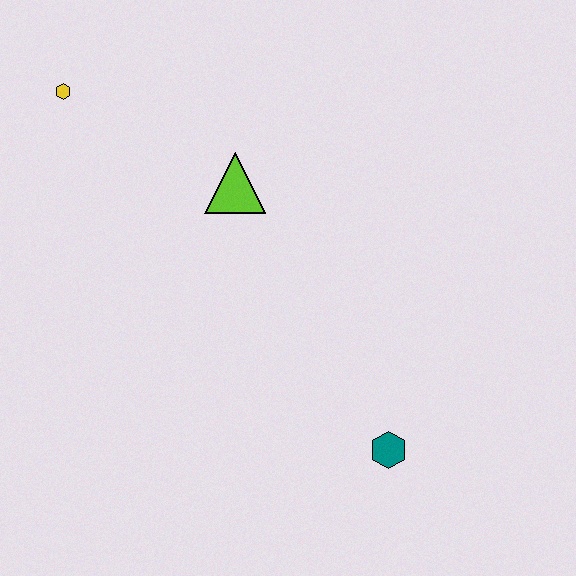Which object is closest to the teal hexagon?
The lime triangle is closest to the teal hexagon.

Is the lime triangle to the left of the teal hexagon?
Yes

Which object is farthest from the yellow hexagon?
The teal hexagon is farthest from the yellow hexagon.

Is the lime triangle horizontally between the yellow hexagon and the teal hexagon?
Yes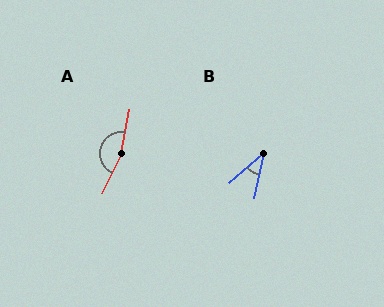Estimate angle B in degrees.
Approximately 37 degrees.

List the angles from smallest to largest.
B (37°), A (165°).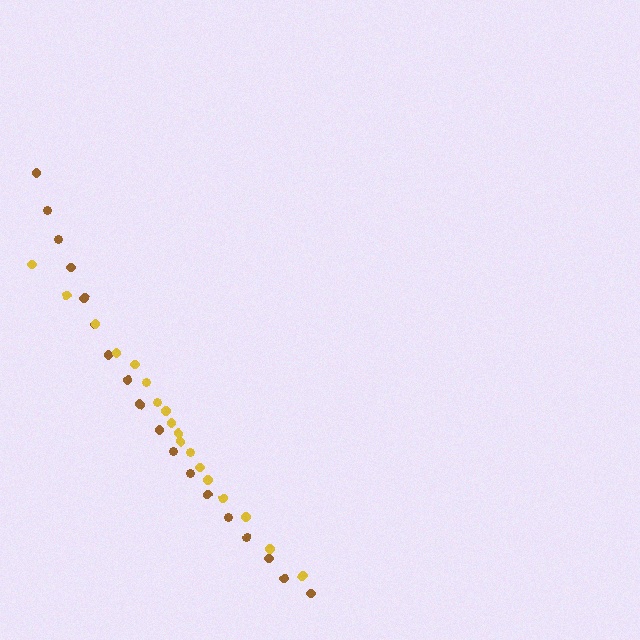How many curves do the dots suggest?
There are 2 distinct paths.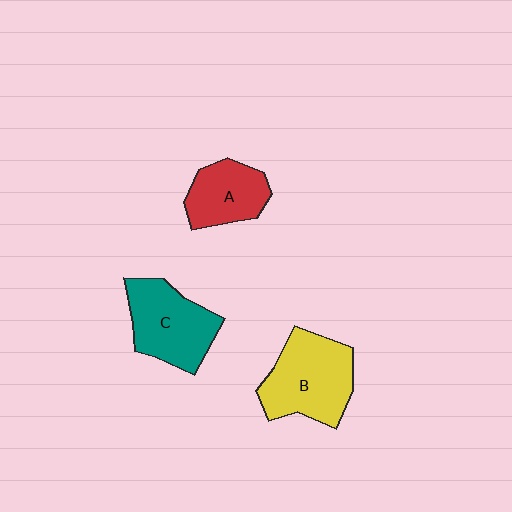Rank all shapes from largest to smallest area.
From largest to smallest: B (yellow), C (teal), A (red).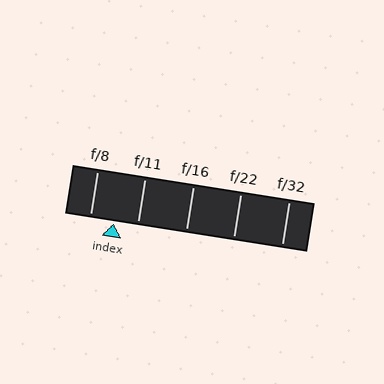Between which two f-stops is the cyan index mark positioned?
The index mark is between f/8 and f/11.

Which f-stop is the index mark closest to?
The index mark is closest to f/11.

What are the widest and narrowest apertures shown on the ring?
The widest aperture shown is f/8 and the narrowest is f/32.